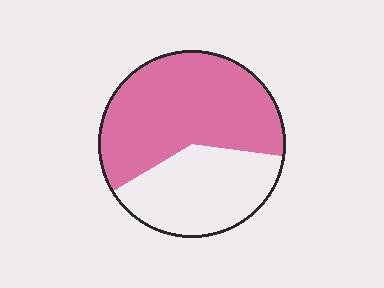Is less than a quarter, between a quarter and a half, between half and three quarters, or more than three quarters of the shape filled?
Between half and three quarters.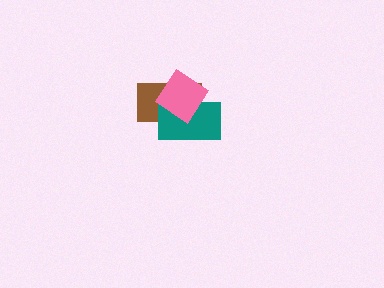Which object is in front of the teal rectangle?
The pink diamond is in front of the teal rectangle.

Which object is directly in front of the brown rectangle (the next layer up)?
The teal rectangle is directly in front of the brown rectangle.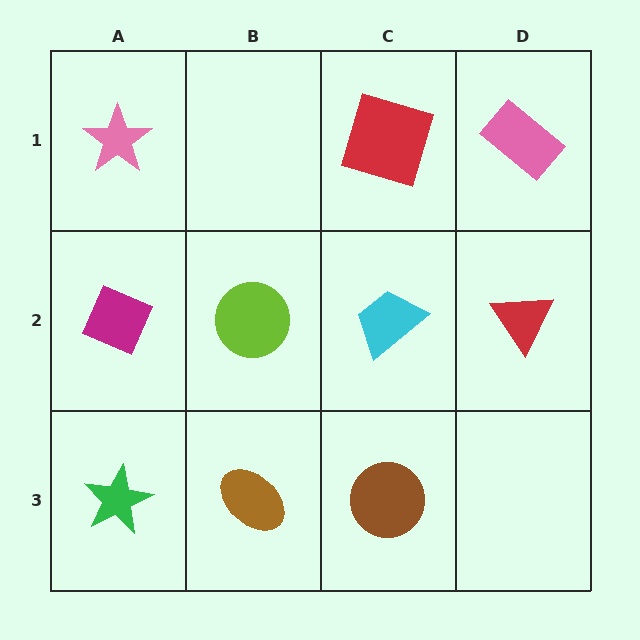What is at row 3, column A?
A green star.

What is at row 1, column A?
A pink star.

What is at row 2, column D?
A red triangle.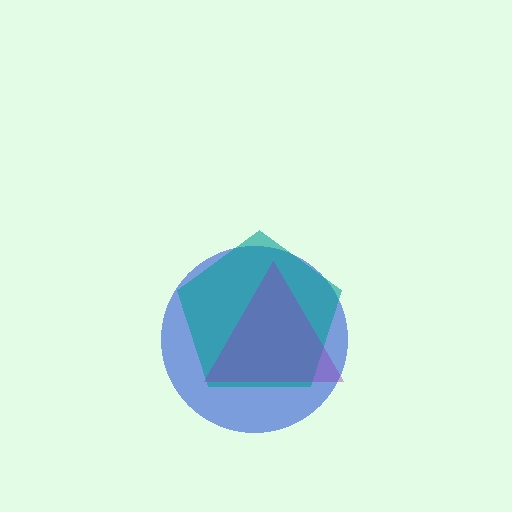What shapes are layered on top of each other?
The layered shapes are: a blue circle, a teal pentagon, a purple triangle.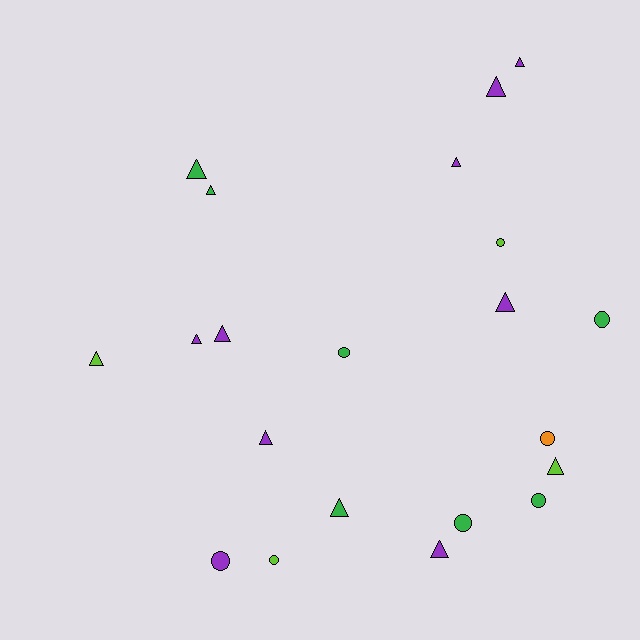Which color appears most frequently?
Purple, with 9 objects.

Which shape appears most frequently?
Triangle, with 13 objects.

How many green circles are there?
There are 4 green circles.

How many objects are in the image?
There are 21 objects.